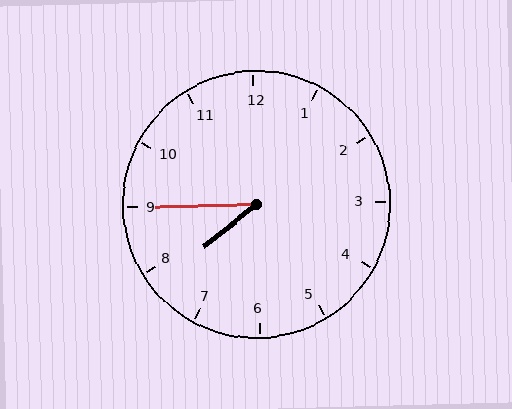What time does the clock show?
7:45.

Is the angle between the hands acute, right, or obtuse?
It is acute.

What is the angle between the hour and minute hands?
Approximately 38 degrees.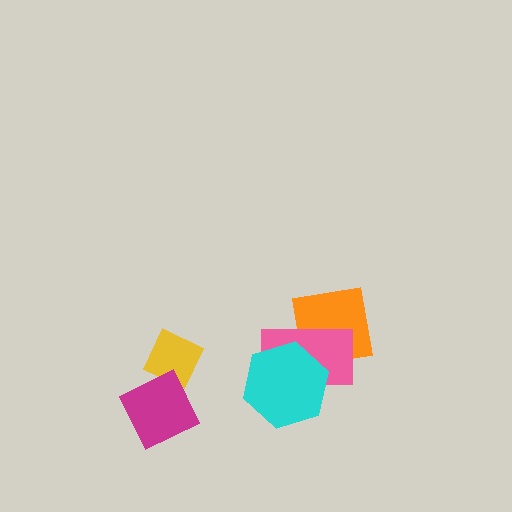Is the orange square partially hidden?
Yes, it is partially covered by another shape.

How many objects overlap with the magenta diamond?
1 object overlaps with the magenta diamond.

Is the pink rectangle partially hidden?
Yes, it is partially covered by another shape.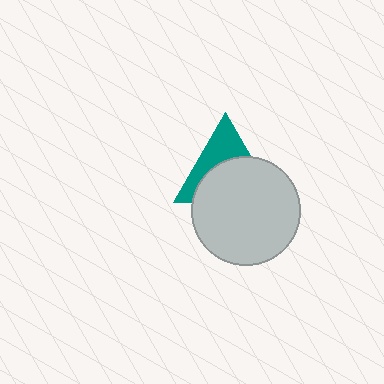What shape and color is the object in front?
The object in front is a light gray circle.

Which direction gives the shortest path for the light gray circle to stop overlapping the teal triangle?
Moving down gives the shortest separation.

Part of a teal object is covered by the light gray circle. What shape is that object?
It is a triangle.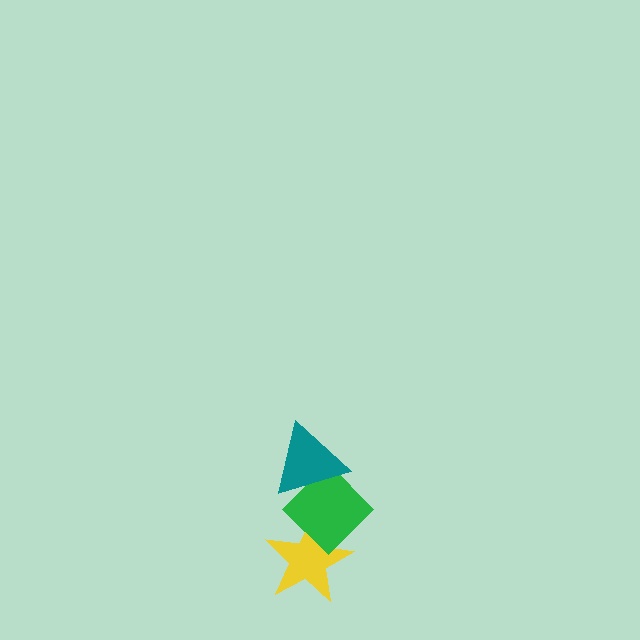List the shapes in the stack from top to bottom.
From top to bottom: the teal triangle, the green diamond, the yellow star.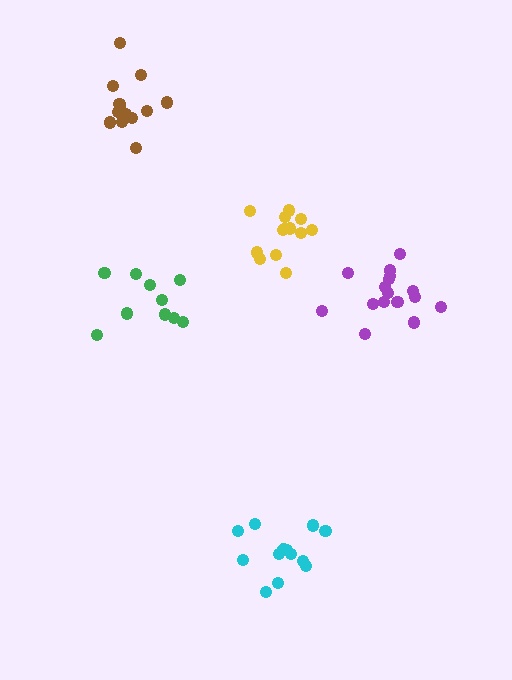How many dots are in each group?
Group 1: 13 dots, Group 2: 16 dots, Group 3: 13 dots, Group 4: 13 dots, Group 5: 10 dots (65 total).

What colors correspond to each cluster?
The clusters are colored: yellow, purple, brown, cyan, green.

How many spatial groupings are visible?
There are 5 spatial groupings.